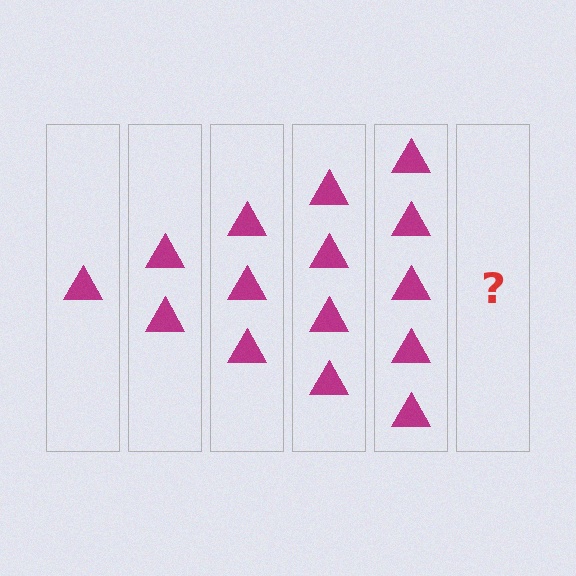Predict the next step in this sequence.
The next step is 6 triangles.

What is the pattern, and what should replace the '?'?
The pattern is that each step adds one more triangle. The '?' should be 6 triangles.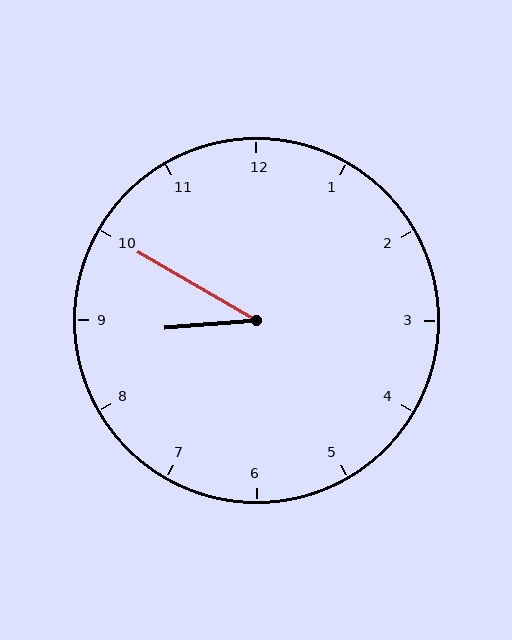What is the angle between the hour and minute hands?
Approximately 35 degrees.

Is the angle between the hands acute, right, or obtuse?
It is acute.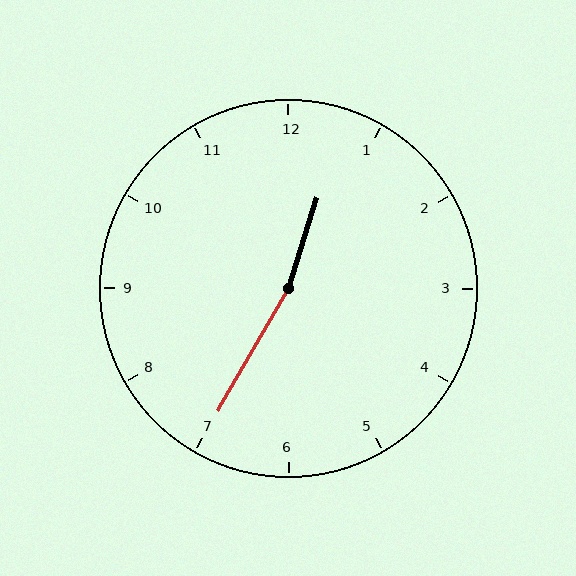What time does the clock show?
12:35.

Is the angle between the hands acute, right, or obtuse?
It is obtuse.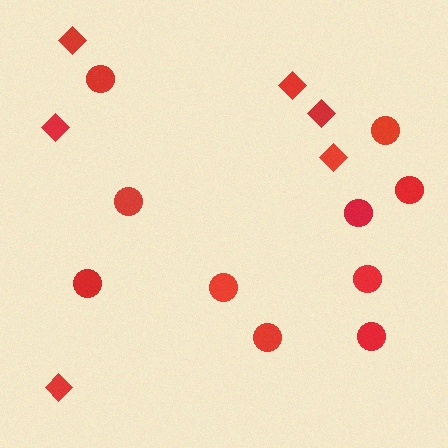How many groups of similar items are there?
There are 2 groups: one group of circles (10) and one group of diamonds (6).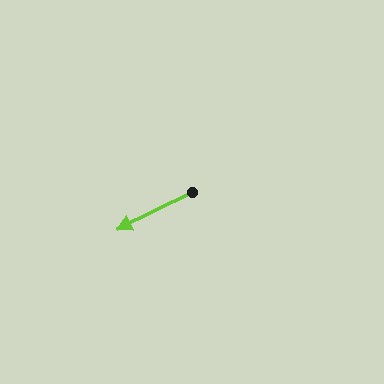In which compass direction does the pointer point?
Southwest.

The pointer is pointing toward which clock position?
Roughly 8 o'clock.